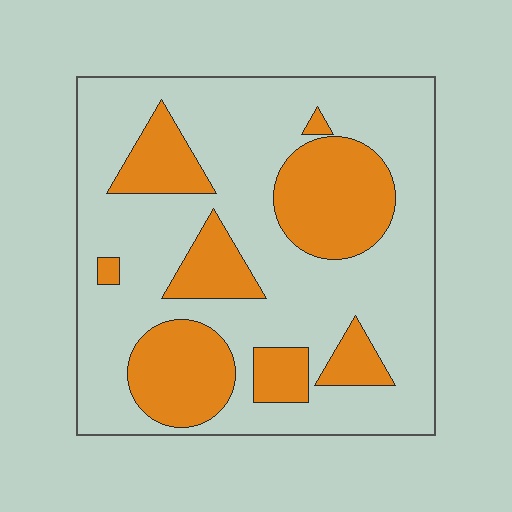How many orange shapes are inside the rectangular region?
8.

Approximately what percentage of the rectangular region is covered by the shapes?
Approximately 30%.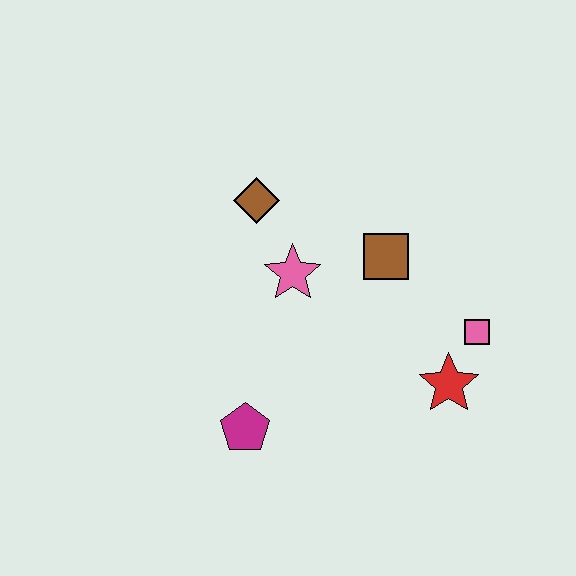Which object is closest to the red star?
The pink square is closest to the red star.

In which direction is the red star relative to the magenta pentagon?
The red star is to the right of the magenta pentagon.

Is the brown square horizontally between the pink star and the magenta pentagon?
No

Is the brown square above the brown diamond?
No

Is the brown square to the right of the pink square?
No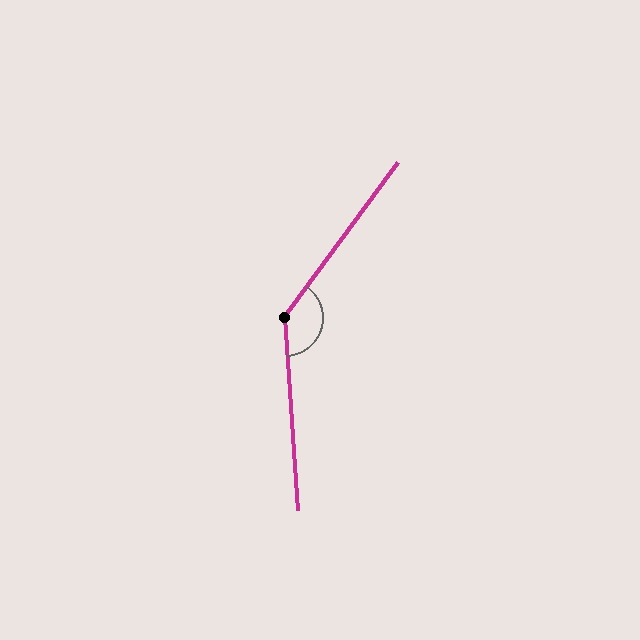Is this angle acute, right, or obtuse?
It is obtuse.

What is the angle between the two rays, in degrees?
Approximately 140 degrees.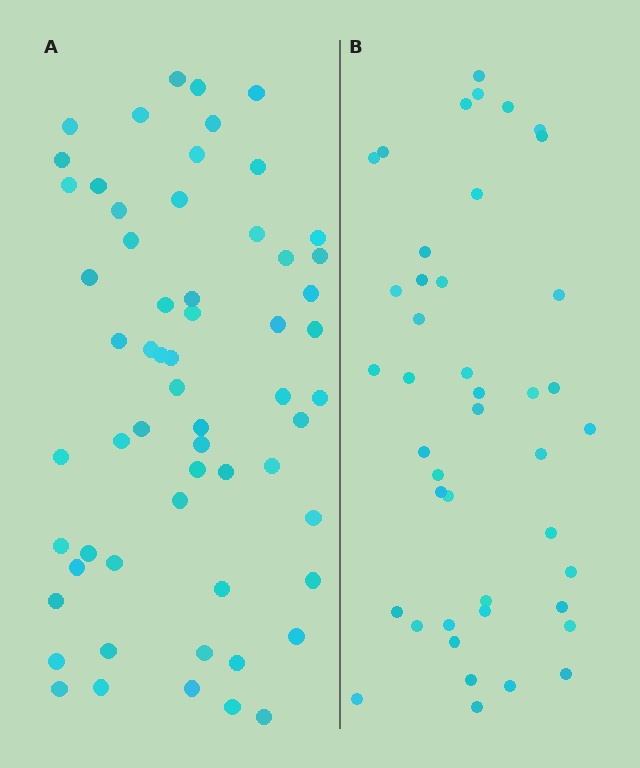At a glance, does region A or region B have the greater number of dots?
Region A (the left region) has more dots.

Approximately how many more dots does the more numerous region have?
Region A has approximately 15 more dots than region B.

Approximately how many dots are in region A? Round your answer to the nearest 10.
About 60 dots.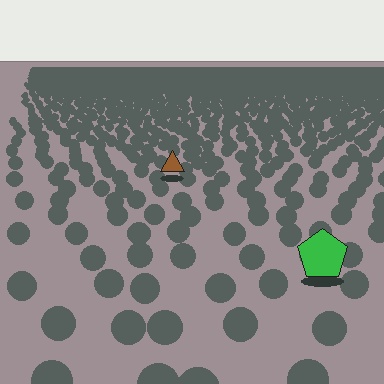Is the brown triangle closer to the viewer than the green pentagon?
No. The green pentagon is closer — you can tell from the texture gradient: the ground texture is coarser near it.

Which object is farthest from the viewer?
The brown triangle is farthest from the viewer. It appears smaller and the ground texture around it is denser.